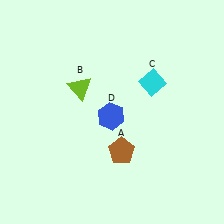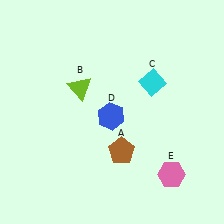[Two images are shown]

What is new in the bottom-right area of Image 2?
A pink hexagon (E) was added in the bottom-right area of Image 2.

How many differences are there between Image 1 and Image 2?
There is 1 difference between the two images.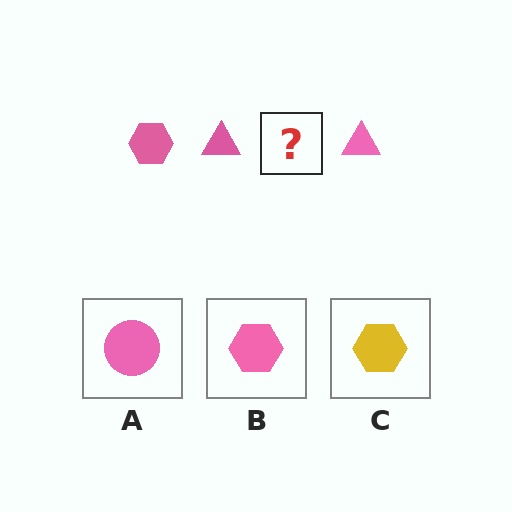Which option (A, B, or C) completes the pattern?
B.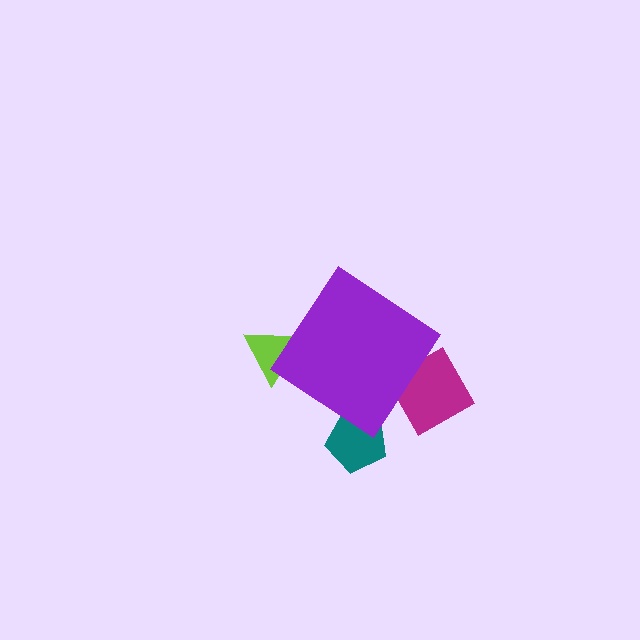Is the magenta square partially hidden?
Yes, the magenta square is partially hidden behind the purple diamond.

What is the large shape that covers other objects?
A purple diamond.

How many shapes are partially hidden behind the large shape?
3 shapes are partially hidden.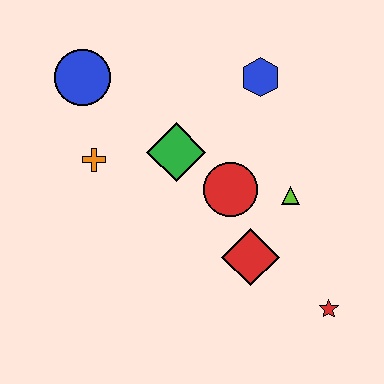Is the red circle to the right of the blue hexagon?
No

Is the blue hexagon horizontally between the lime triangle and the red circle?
Yes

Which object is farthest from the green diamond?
The red star is farthest from the green diamond.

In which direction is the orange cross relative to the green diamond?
The orange cross is to the left of the green diamond.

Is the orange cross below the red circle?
No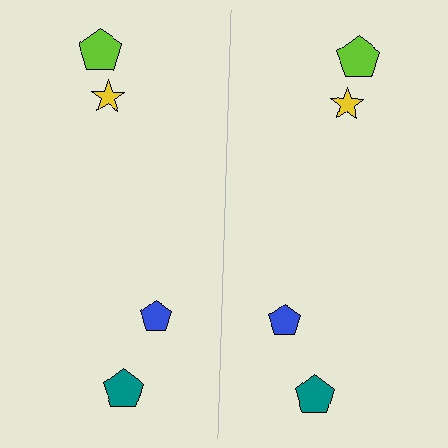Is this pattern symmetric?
Yes, this pattern has bilateral (reflection) symmetry.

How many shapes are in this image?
There are 8 shapes in this image.